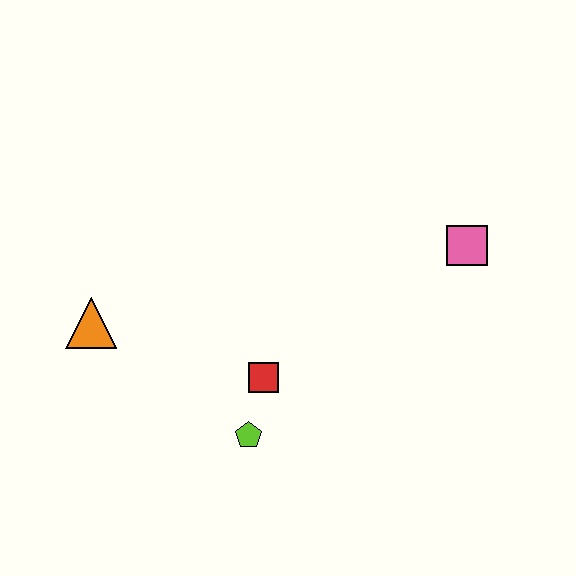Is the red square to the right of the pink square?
No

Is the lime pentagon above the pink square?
No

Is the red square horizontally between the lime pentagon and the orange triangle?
No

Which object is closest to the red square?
The lime pentagon is closest to the red square.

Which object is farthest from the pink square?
The orange triangle is farthest from the pink square.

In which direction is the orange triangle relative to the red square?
The orange triangle is to the left of the red square.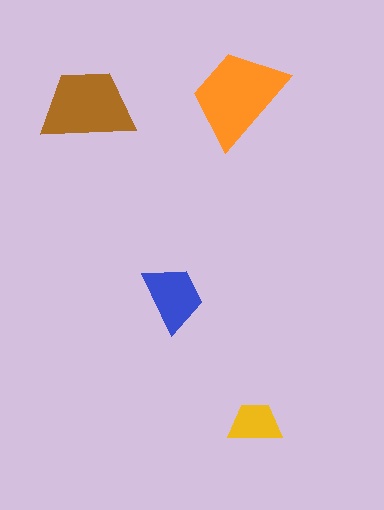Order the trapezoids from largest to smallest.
the orange one, the brown one, the blue one, the yellow one.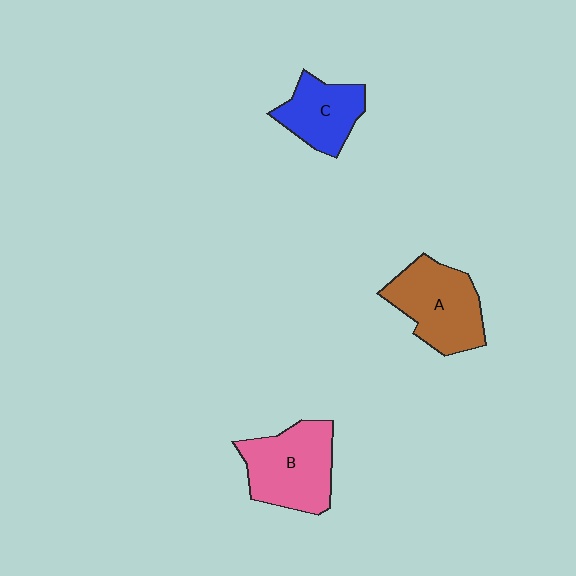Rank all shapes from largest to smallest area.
From largest to smallest: B (pink), A (brown), C (blue).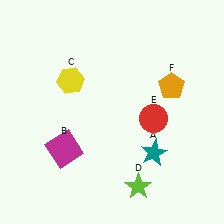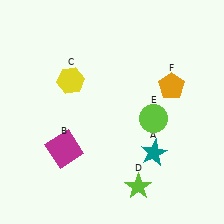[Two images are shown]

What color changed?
The circle (E) changed from red in Image 1 to lime in Image 2.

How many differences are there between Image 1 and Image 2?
There is 1 difference between the two images.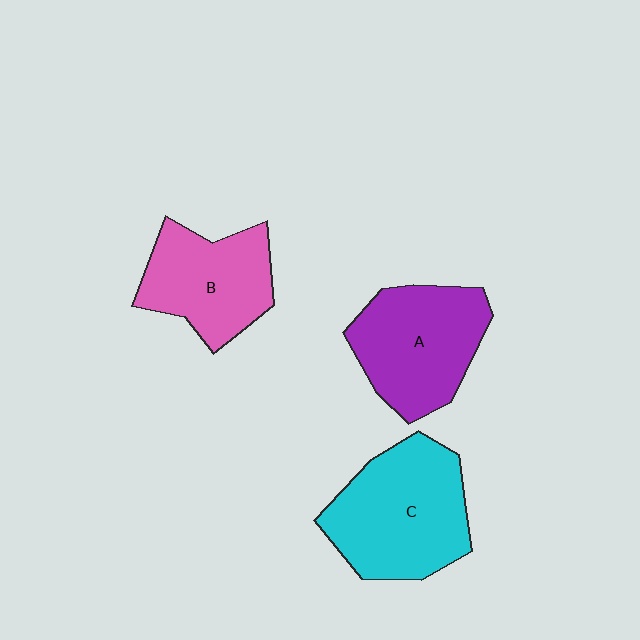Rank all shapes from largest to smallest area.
From largest to smallest: C (cyan), A (purple), B (pink).